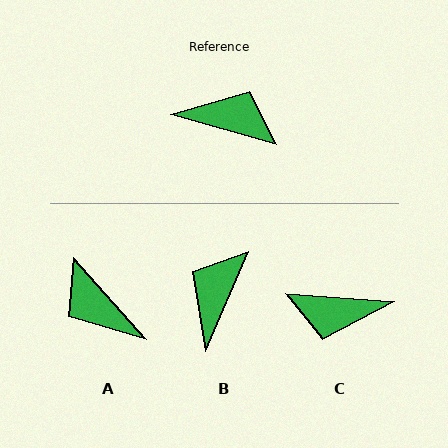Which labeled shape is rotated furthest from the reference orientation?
C, about 168 degrees away.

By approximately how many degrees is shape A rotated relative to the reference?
Approximately 148 degrees counter-clockwise.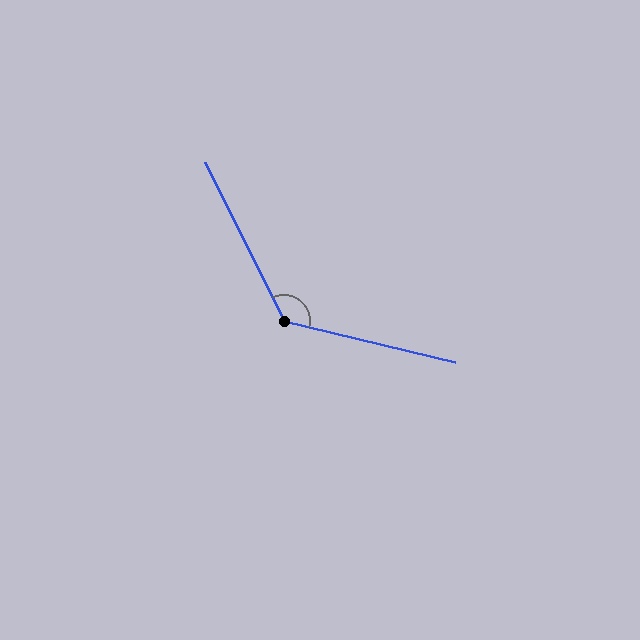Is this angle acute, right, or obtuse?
It is obtuse.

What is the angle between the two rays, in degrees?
Approximately 130 degrees.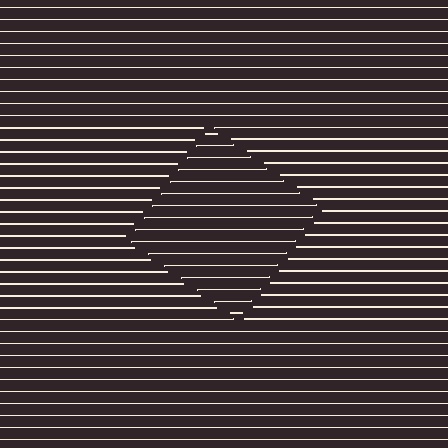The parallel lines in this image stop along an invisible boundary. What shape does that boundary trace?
An illusory square. The interior of the shape contains the same grating, shifted by half a period — the contour is defined by the phase discontinuity where line-ends from the inner and outer gratings abut.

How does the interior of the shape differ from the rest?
The interior of the shape contains the same grating, shifted by half a period — the contour is defined by the phase discontinuity where line-ends from the inner and outer gratings abut.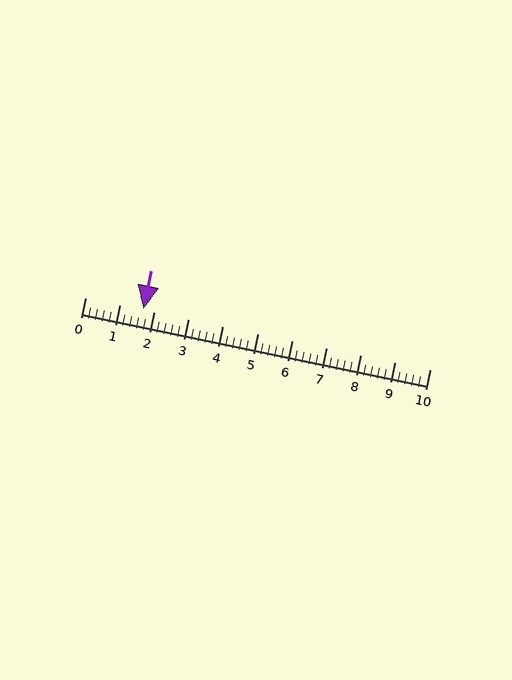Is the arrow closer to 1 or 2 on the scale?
The arrow is closer to 2.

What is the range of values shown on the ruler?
The ruler shows values from 0 to 10.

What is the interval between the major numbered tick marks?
The major tick marks are spaced 1 units apart.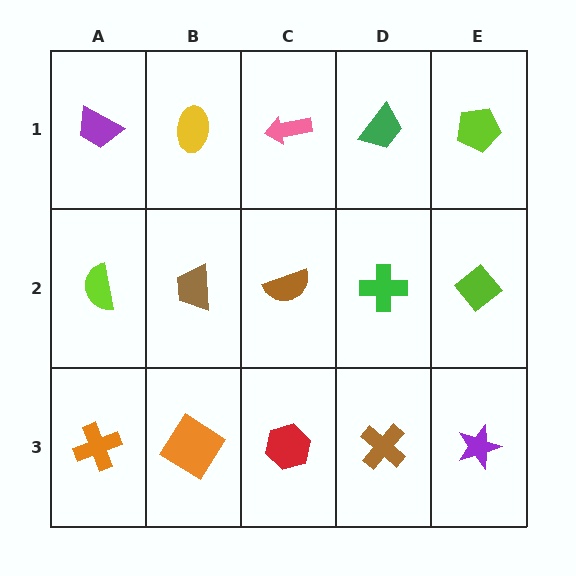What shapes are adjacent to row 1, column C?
A brown semicircle (row 2, column C), a yellow ellipse (row 1, column B), a green trapezoid (row 1, column D).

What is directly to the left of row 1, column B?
A purple trapezoid.